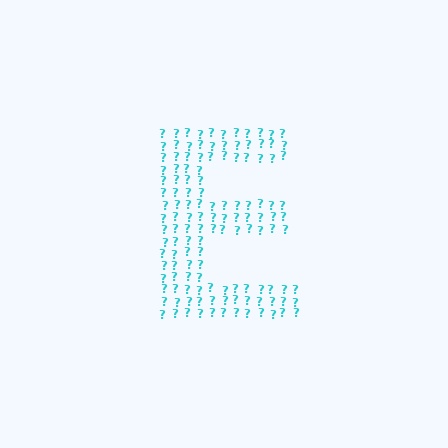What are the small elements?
The small elements are question marks.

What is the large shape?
The large shape is the letter E.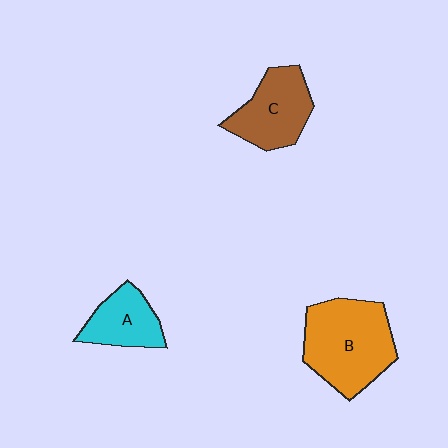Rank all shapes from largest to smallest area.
From largest to smallest: B (orange), C (brown), A (cyan).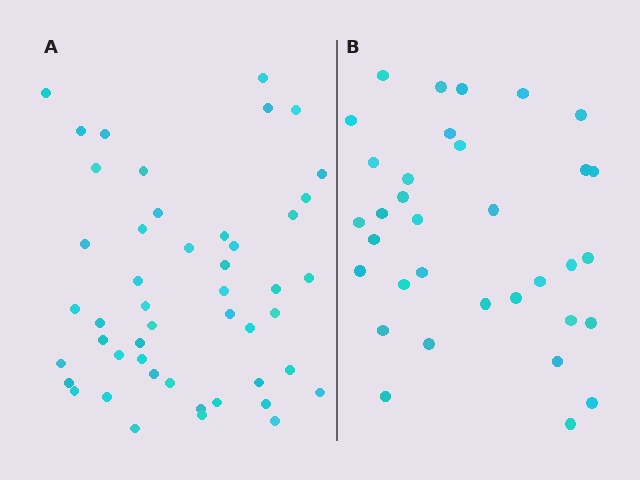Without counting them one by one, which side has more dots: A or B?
Region A (the left region) has more dots.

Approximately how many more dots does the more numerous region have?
Region A has approximately 15 more dots than region B.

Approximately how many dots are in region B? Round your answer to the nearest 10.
About 30 dots. (The exact count is 34, which rounds to 30.)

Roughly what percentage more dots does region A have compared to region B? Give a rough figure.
About 40% more.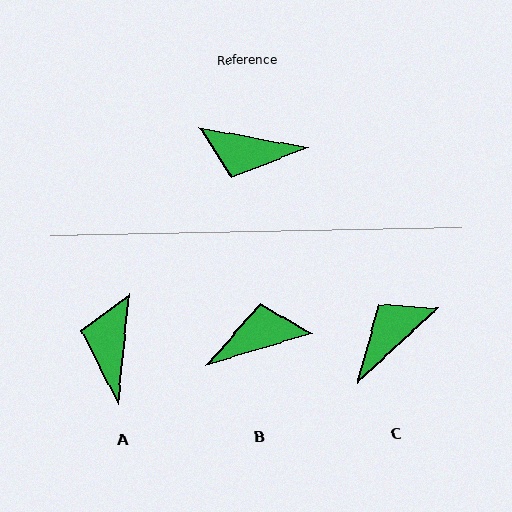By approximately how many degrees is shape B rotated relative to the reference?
Approximately 153 degrees clockwise.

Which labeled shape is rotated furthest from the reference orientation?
B, about 153 degrees away.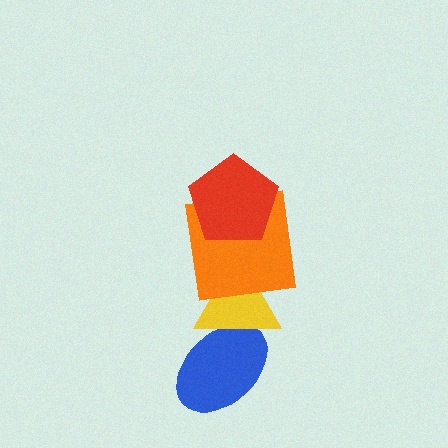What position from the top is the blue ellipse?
The blue ellipse is 4th from the top.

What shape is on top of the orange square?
The red pentagon is on top of the orange square.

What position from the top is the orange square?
The orange square is 2nd from the top.